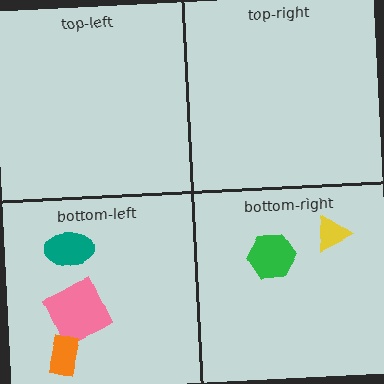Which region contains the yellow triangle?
The bottom-right region.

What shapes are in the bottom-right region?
The green hexagon, the yellow triangle.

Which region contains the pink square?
The bottom-left region.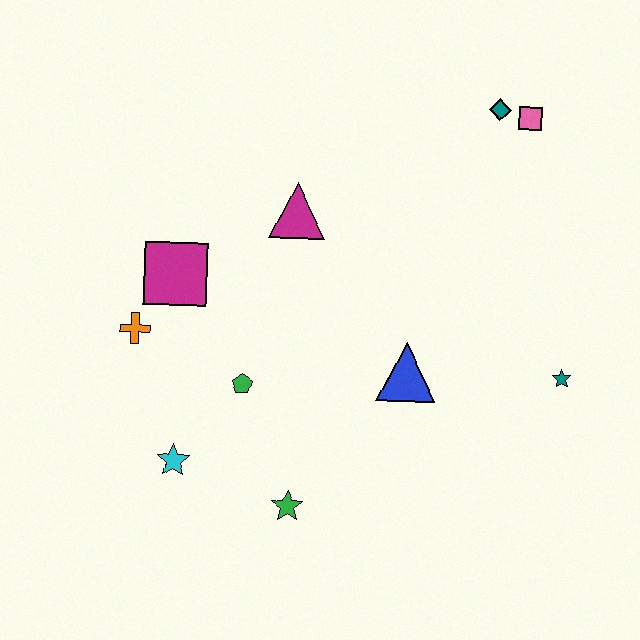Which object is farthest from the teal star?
The orange cross is farthest from the teal star.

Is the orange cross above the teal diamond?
No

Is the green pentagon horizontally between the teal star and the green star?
No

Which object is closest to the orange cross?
The magenta square is closest to the orange cross.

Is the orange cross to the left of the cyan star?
Yes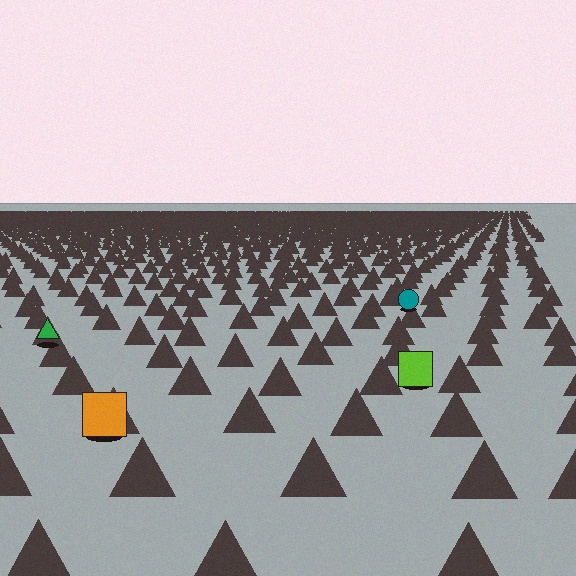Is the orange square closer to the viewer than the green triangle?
Yes. The orange square is closer — you can tell from the texture gradient: the ground texture is coarser near it.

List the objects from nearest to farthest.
From nearest to farthest: the orange square, the lime square, the green triangle, the teal circle.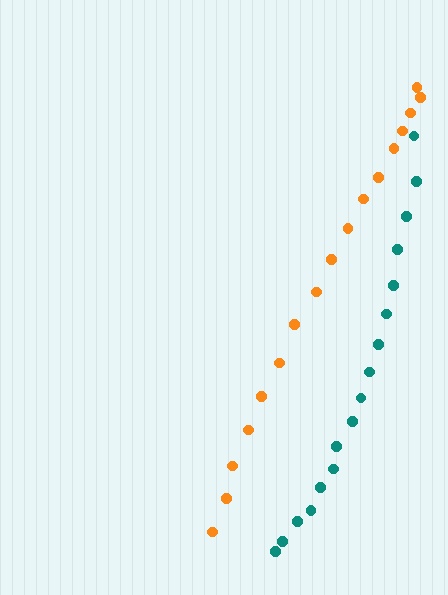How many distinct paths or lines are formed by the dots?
There are 2 distinct paths.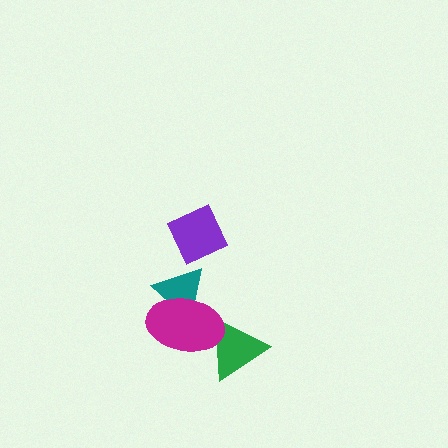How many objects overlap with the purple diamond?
0 objects overlap with the purple diamond.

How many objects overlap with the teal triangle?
1 object overlaps with the teal triangle.